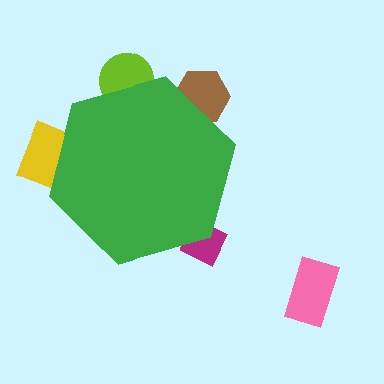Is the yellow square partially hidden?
Yes, the yellow square is partially hidden behind the green hexagon.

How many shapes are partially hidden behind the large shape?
4 shapes are partially hidden.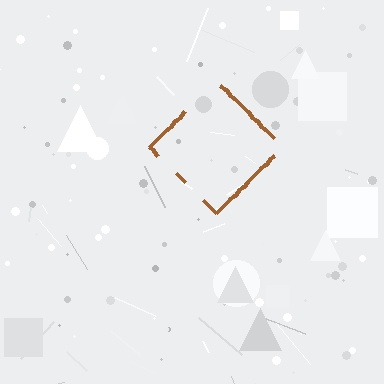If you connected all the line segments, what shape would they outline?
They would outline a diamond.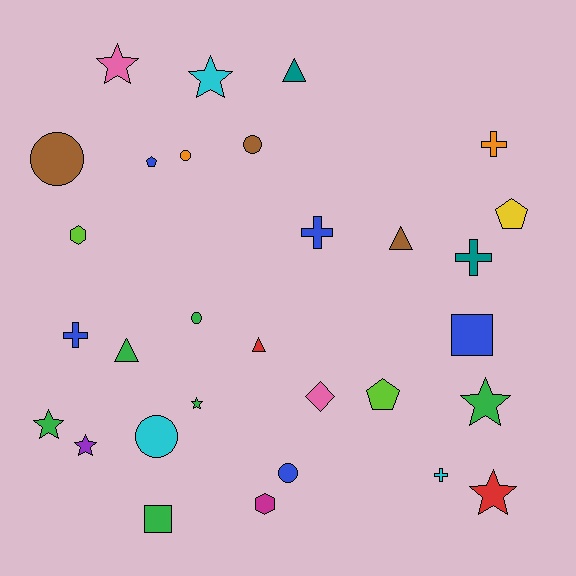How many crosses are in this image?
There are 5 crosses.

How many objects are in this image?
There are 30 objects.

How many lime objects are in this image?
There are 2 lime objects.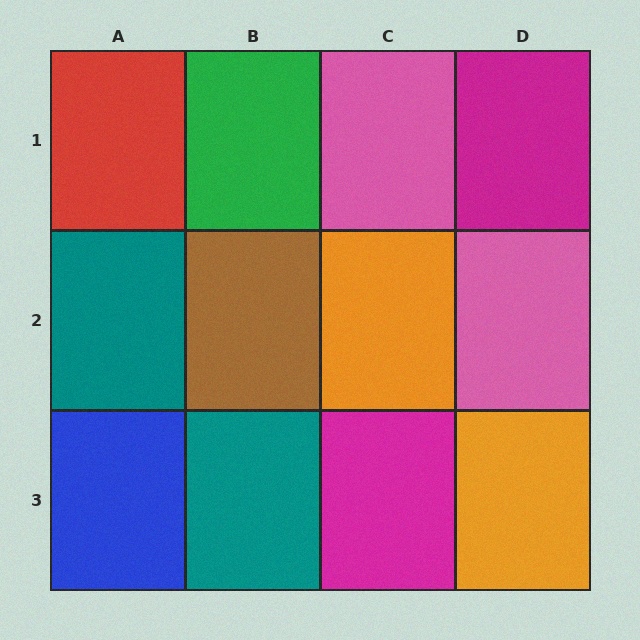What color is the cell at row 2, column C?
Orange.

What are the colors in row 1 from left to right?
Red, green, pink, magenta.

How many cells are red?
1 cell is red.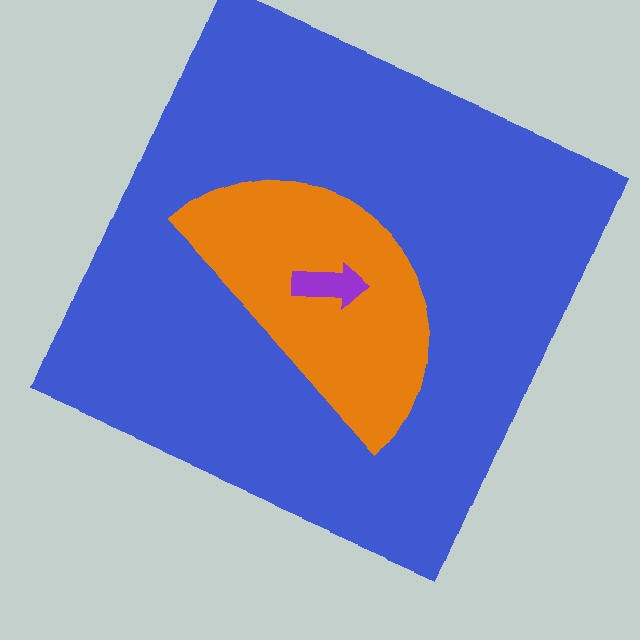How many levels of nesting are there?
3.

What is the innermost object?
The purple arrow.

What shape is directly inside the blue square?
The orange semicircle.